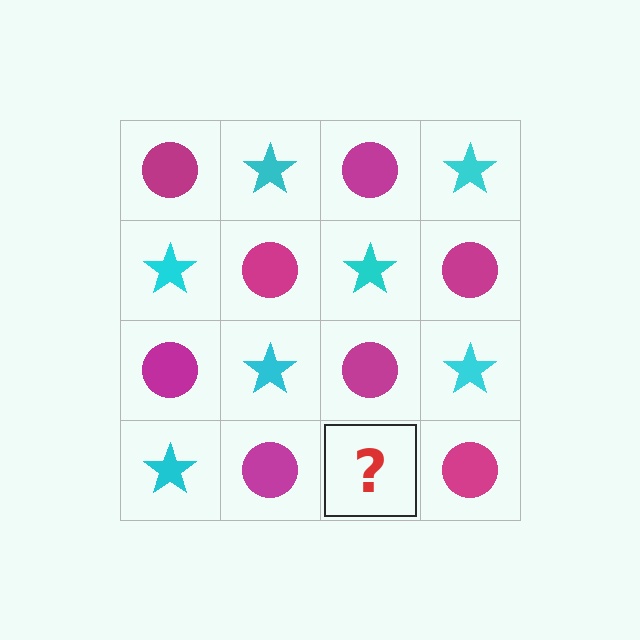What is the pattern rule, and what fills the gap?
The rule is that it alternates magenta circle and cyan star in a checkerboard pattern. The gap should be filled with a cyan star.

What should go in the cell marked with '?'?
The missing cell should contain a cyan star.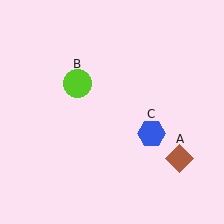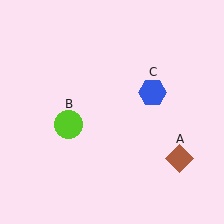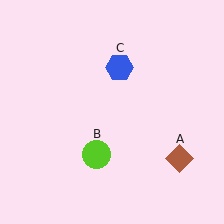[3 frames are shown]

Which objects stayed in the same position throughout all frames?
Brown diamond (object A) remained stationary.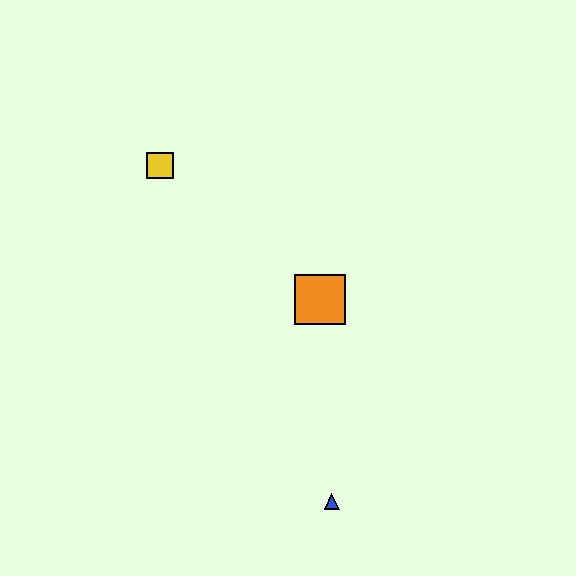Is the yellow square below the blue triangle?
No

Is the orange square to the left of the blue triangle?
Yes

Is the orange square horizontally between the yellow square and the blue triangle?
Yes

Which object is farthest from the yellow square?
The blue triangle is farthest from the yellow square.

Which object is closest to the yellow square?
The orange square is closest to the yellow square.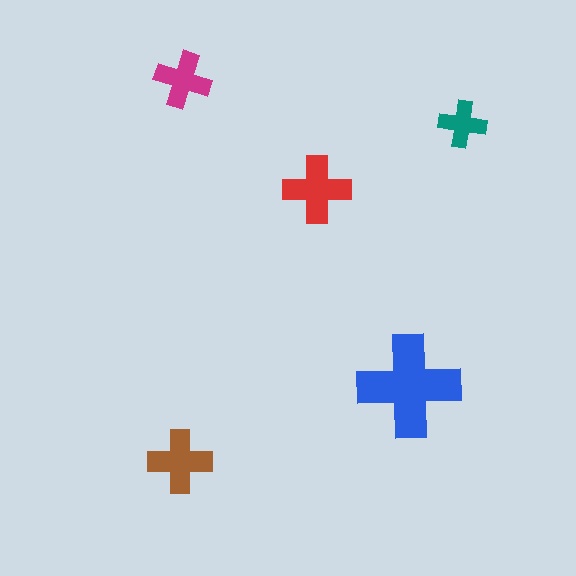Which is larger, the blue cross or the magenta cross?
The blue one.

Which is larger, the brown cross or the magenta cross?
The brown one.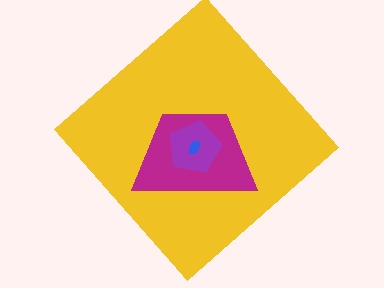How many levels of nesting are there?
4.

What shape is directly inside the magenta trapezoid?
The purple pentagon.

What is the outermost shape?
The yellow diamond.